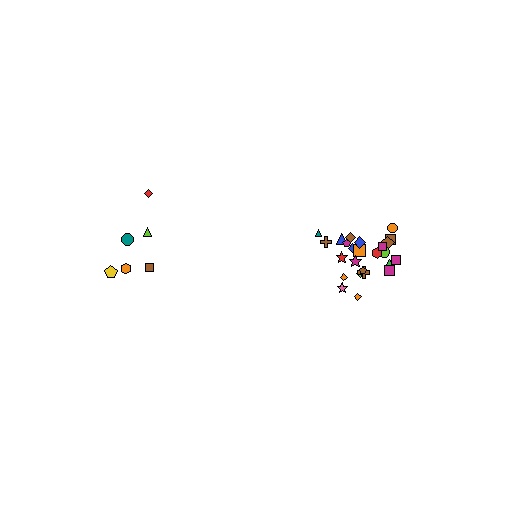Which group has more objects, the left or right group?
The right group.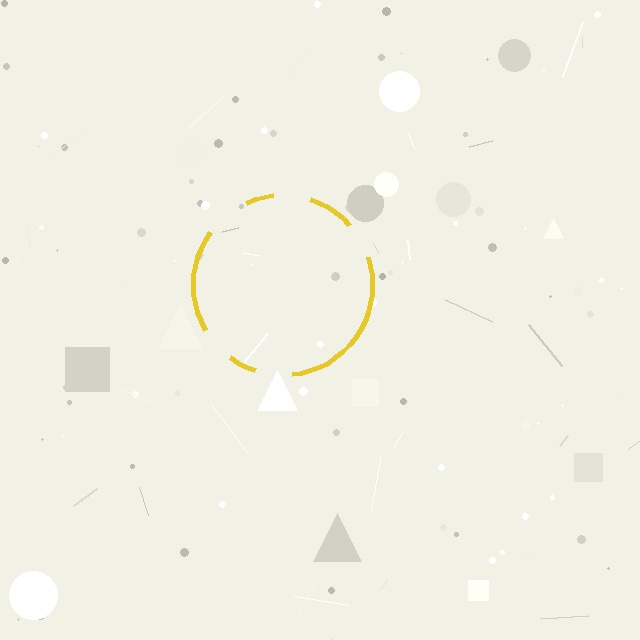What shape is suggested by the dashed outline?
The dashed outline suggests a circle.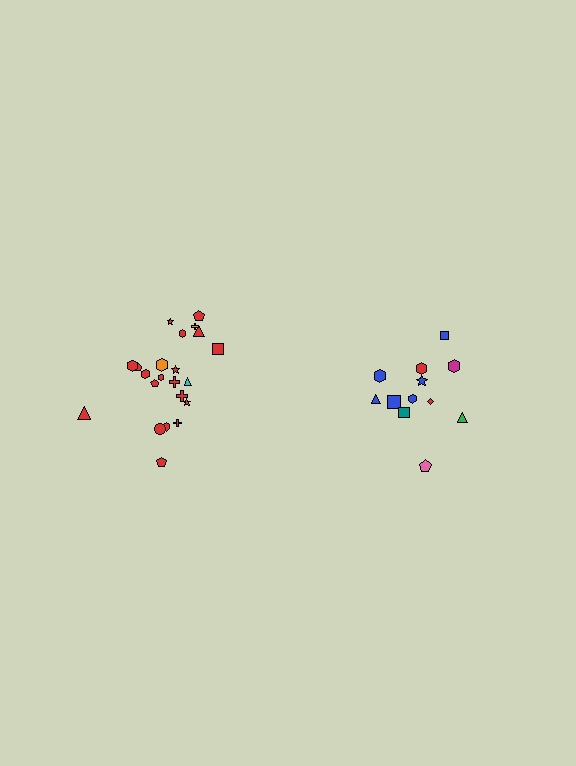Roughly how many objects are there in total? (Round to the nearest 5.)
Roughly 35 objects in total.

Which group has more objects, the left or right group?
The left group.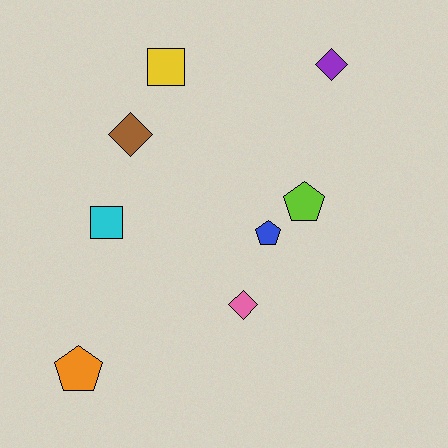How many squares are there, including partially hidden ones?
There are 2 squares.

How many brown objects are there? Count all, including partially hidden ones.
There is 1 brown object.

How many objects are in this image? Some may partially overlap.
There are 8 objects.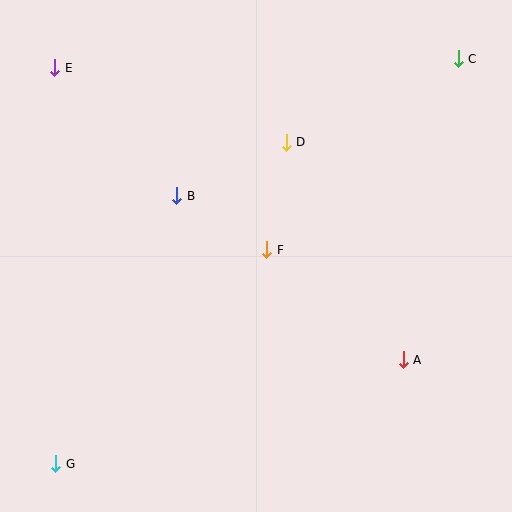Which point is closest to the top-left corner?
Point E is closest to the top-left corner.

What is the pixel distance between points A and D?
The distance between A and D is 247 pixels.